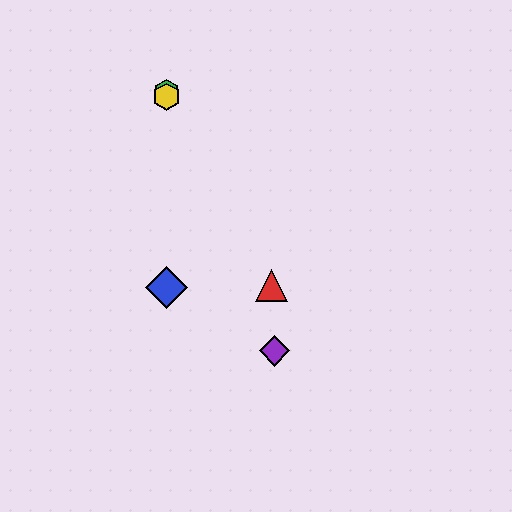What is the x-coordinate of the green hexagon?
The green hexagon is at x≈167.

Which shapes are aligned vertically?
The blue diamond, the green hexagon, the yellow hexagon are aligned vertically.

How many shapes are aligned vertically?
3 shapes (the blue diamond, the green hexagon, the yellow hexagon) are aligned vertically.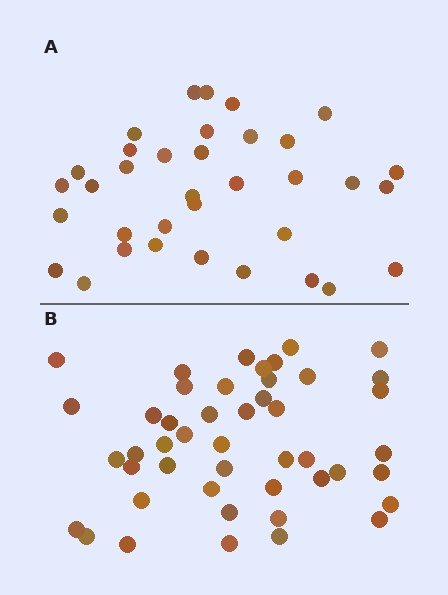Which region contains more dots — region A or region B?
Region B (the bottom region) has more dots.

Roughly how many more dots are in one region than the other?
Region B has roughly 12 or so more dots than region A.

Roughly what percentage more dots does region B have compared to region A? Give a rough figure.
About 30% more.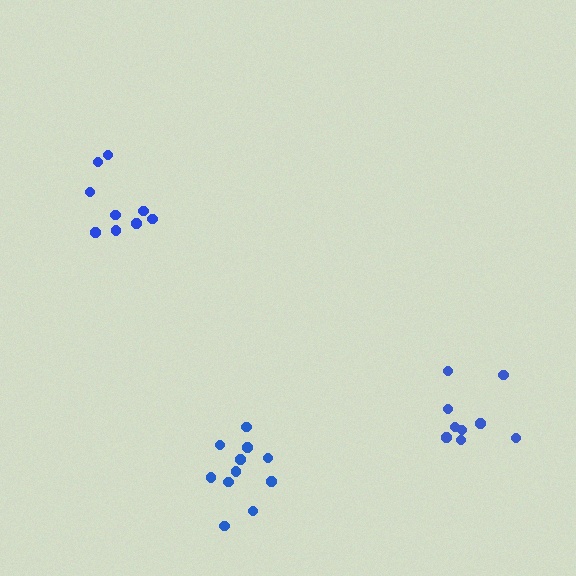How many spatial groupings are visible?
There are 3 spatial groupings.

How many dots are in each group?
Group 1: 9 dots, Group 2: 11 dots, Group 3: 9 dots (29 total).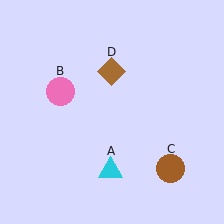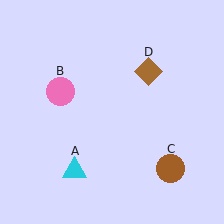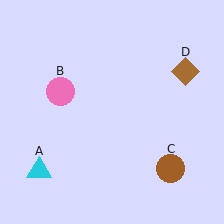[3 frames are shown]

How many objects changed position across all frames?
2 objects changed position: cyan triangle (object A), brown diamond (object D).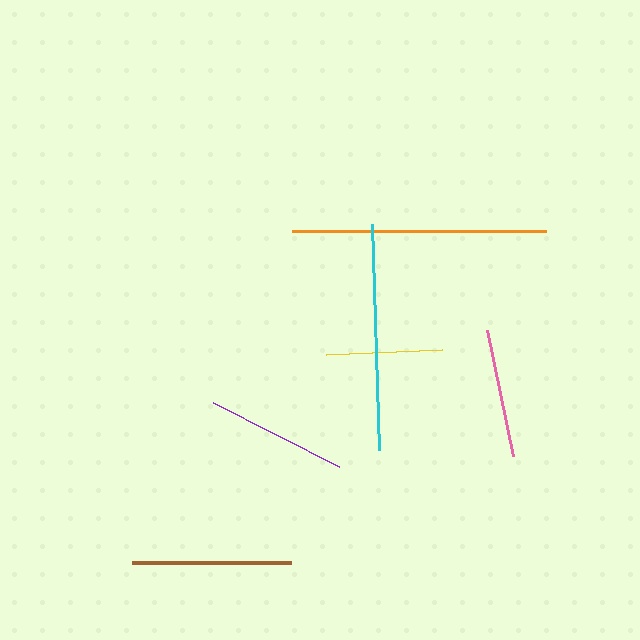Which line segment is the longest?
The orange line is the longest at approximately 254 pixels.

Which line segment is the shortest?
The yellow line is the shortest at approximately 116 pixels.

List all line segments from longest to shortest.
From longest to shortest: orange, cyan, brown, purple, pink, yellow.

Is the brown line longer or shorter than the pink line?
The brown line is longer than the pink line.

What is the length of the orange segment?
The orange segment is approximately 254 pixels long.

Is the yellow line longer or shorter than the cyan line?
The cyan line is longer than the yellow line.